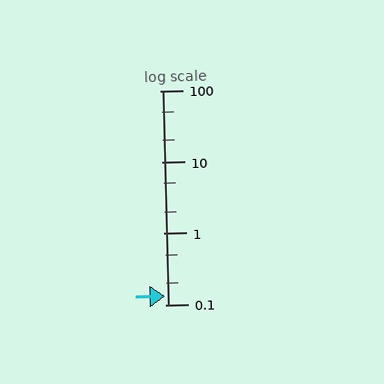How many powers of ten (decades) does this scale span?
The scale spans 3 decades, from 0.1 to 100.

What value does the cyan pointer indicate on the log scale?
The pointer indicates approximately 0.13.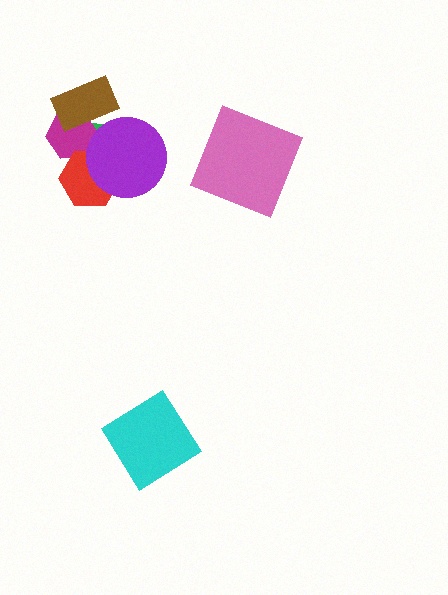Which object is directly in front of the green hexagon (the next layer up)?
The magenta hexagon is directly in front of the green hexagon.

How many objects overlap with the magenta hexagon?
4 objects overlap with the magenta hexagon.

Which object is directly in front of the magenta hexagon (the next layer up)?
The red hexagon is directly in front of the magenta hexagon.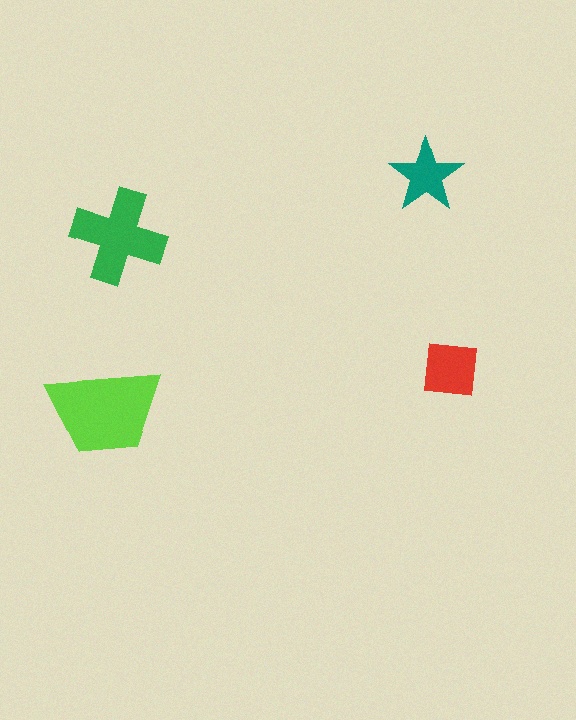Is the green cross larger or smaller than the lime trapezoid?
Smaller.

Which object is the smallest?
The teal star.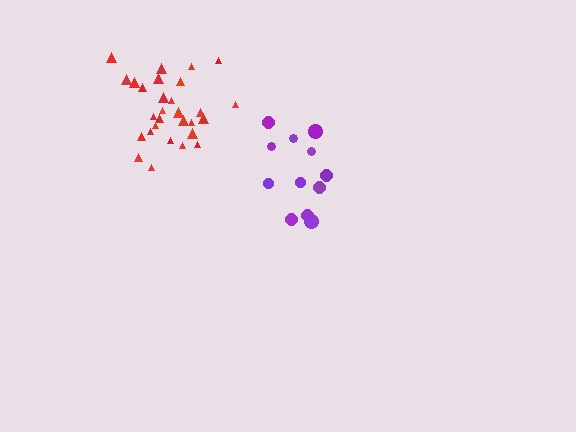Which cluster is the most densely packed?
Red.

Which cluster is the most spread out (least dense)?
Purple.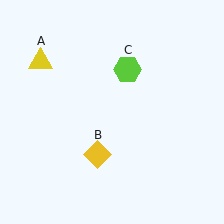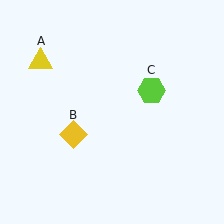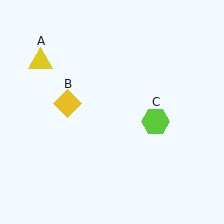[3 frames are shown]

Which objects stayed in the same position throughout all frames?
Yellow triangle (object A) remained stationary.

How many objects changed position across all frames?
2 objects changed position: yellow diamond (object B), lime hexagon (object C).